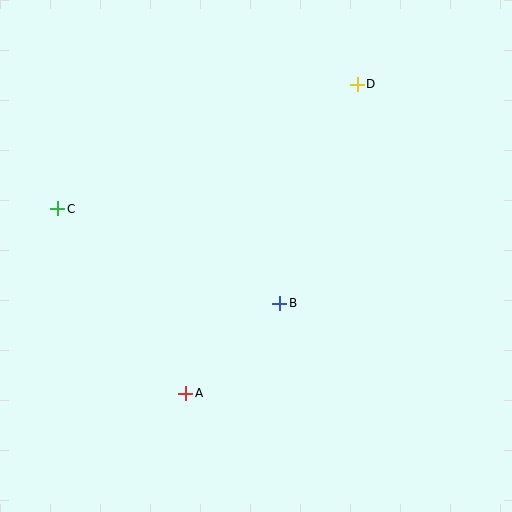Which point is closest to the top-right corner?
Point D is closest to the top-right corner.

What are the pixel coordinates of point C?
Point C is at (58, 209).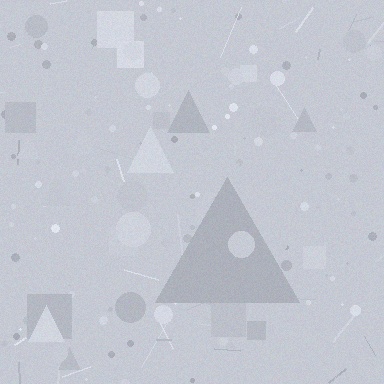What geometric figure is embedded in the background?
A triangle is embedded in the background.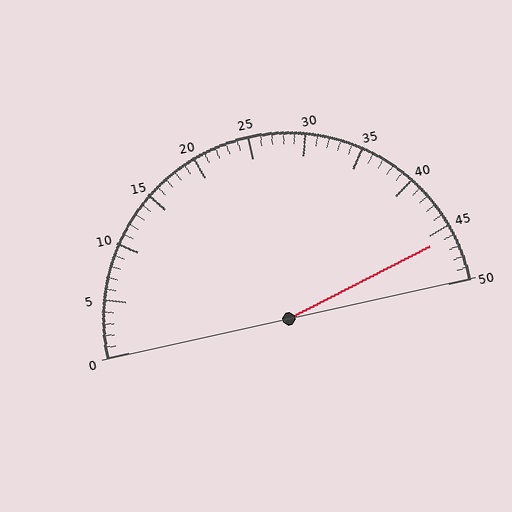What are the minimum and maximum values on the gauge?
The gauge ranges from 0 to 50.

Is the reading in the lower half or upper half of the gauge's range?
The reading is in the upper half of the range (0 to 50).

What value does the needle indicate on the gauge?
The needle indicates approximately 46.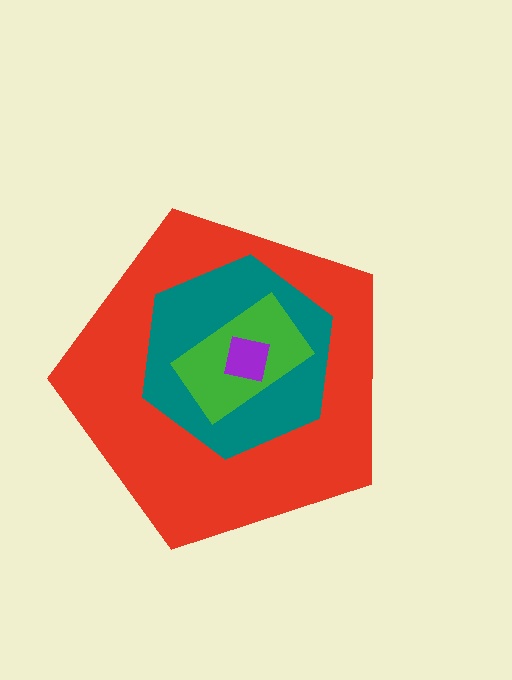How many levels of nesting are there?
4.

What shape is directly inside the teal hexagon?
The green rectangle.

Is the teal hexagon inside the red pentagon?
Yes.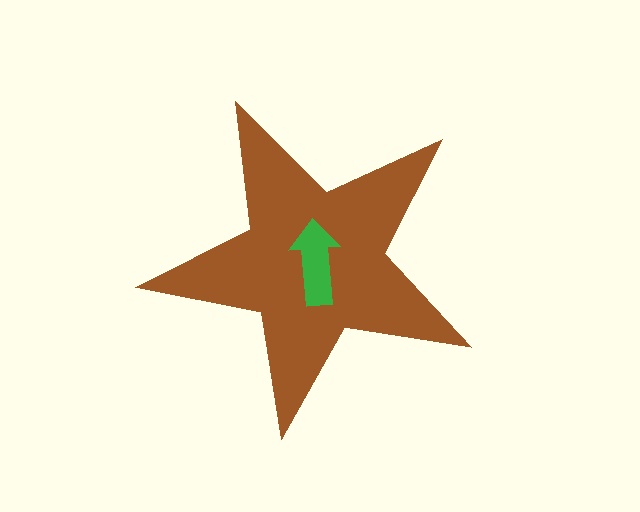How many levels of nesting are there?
2.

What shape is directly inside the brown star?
The green arrow.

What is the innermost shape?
The green arrow.